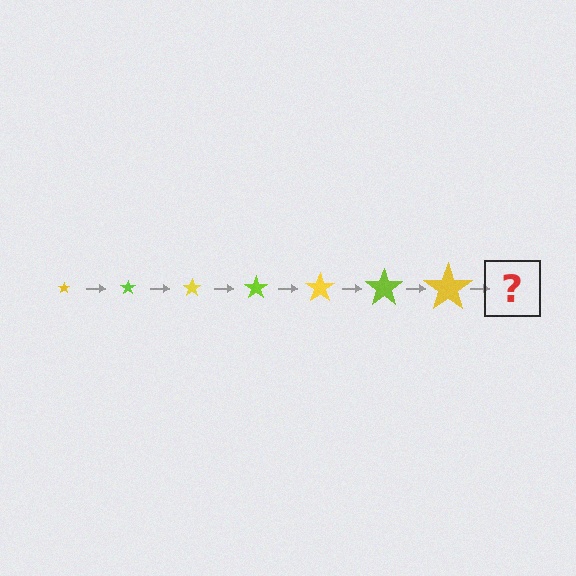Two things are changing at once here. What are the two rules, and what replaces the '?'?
The two rules are that the star grows larger each step and the color cycles through yellow and lime. The '?' should be a lime star, larger than the previous one.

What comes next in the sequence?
The next element should be a lime star, larger than the previous one.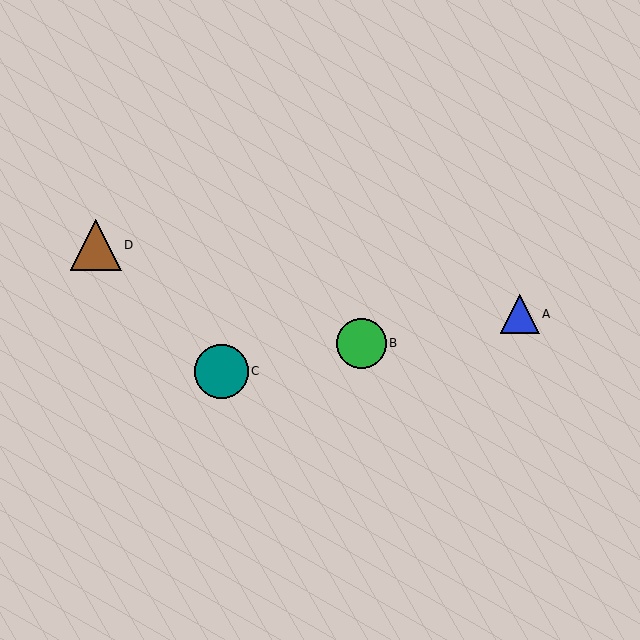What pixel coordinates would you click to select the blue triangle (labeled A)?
Click at (520, 314) to select the blue triangle A.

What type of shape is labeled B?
Shape B is a green circle.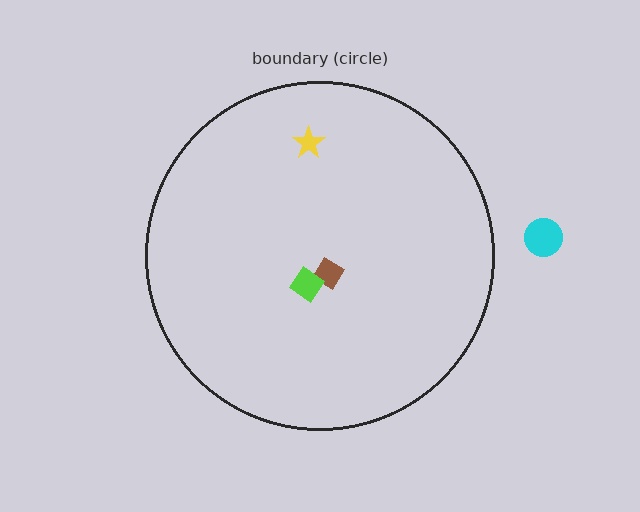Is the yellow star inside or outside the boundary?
Inside.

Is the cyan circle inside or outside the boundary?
Outside.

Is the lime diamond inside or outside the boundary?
Inside.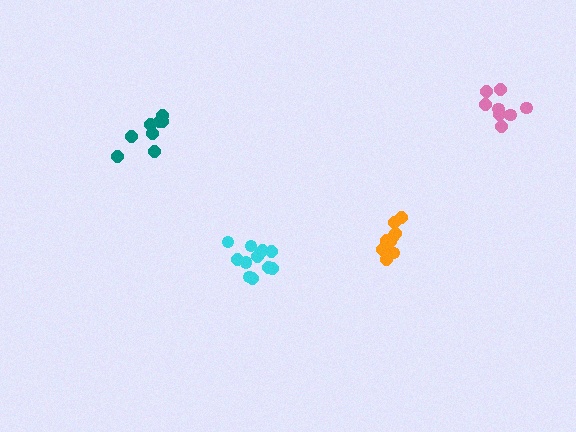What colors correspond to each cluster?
The clusters are colored: orange, cyan, teal, pink.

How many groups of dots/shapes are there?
There are 4 groups.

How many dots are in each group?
Group 1: 9 dots, Group 2: 11 dots, Group 3: 8 dots, Group 4: 8 dots (36 total).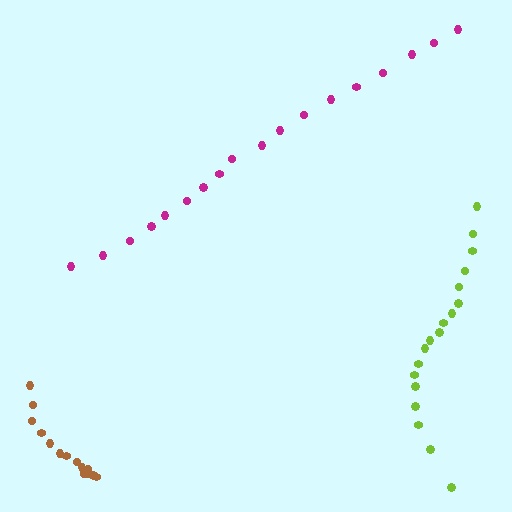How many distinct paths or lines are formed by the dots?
There are 3 distinct paths.